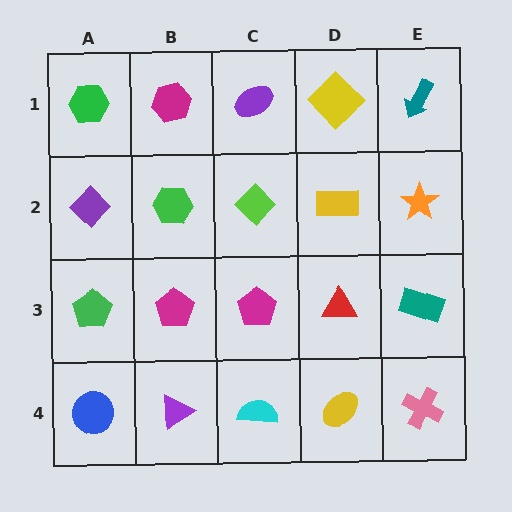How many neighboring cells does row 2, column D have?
4.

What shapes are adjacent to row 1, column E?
An orange star (row 2, column E), a yellow diamond (row 1, column D).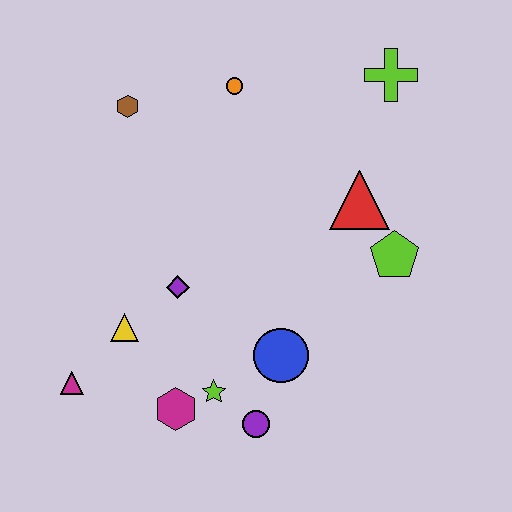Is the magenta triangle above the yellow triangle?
No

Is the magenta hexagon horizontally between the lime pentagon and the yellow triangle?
Yes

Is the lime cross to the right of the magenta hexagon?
Yes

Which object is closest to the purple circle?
The lime star is closest to the purple circle.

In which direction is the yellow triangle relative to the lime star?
The yellow triangle is to the left of the lime star.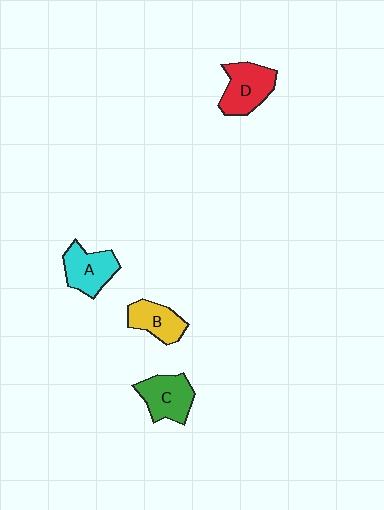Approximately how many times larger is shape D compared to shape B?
Approximately 1.3 times.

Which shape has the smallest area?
Shape B (yellow).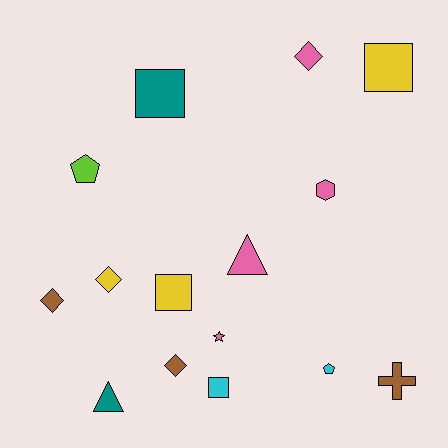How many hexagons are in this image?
There is 1 hexagon.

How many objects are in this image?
There are 15 objects.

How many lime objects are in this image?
There is 1 lime object.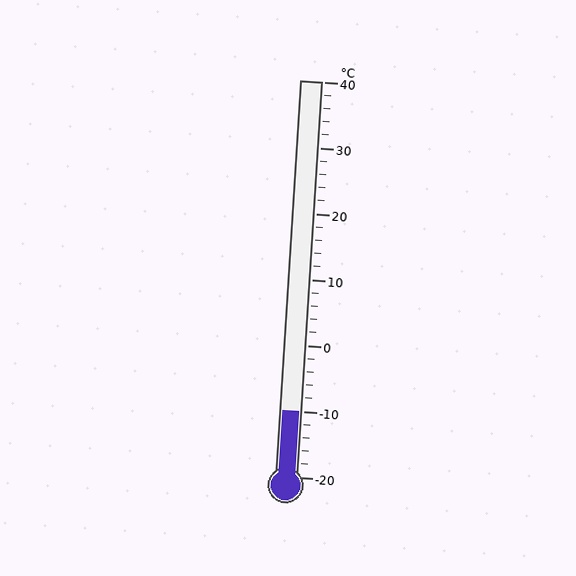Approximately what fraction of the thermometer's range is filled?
The thermometer is filled to approximately 15% of its range.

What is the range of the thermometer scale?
The thermometer scale ranges from -20°C to 40°C.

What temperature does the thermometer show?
The thermometer shows approximately -10°C.